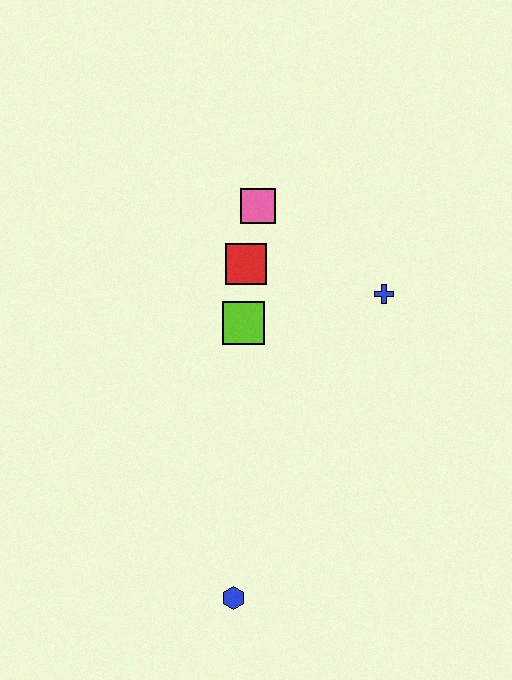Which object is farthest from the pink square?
The blue hexagon is farthest from the pink square.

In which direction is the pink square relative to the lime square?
The pink square is above the lime square.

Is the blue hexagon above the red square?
No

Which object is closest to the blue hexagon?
The lime square is closest to the blue hexagon.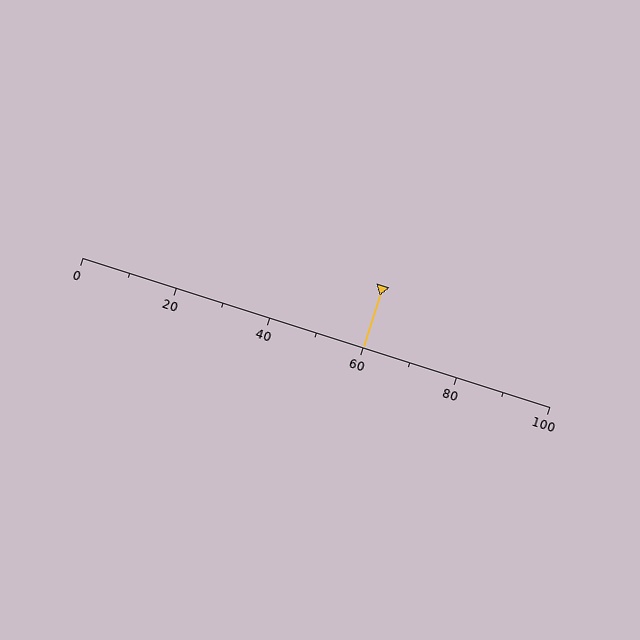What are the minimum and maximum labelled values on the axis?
The axis runs from 0 to 100.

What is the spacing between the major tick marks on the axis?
The major ticks are spaced 20 apart.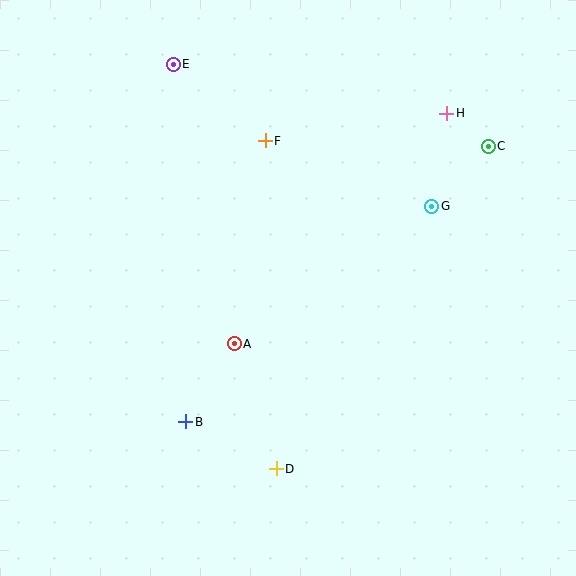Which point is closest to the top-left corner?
Point E is closest to the top-left corner.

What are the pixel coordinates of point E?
Point E is at (173, 64).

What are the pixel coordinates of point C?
Point C is at (488, 146).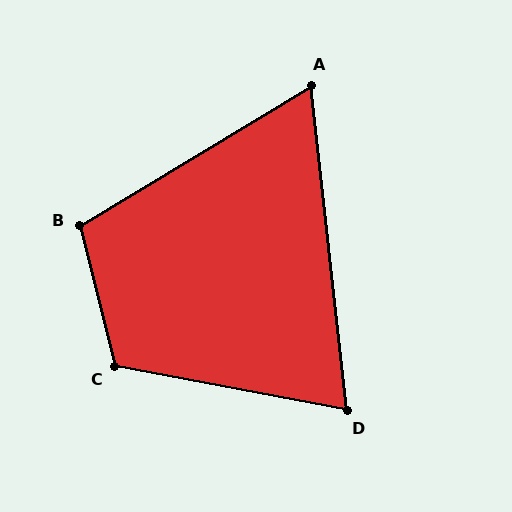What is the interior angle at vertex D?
Approximately 73 degrees (acute).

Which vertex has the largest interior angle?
C, at approximately 115 degrees.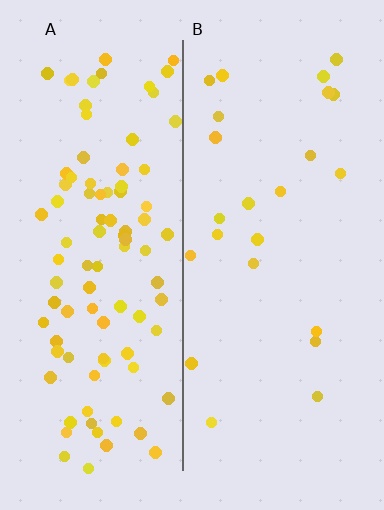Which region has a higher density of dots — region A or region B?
A (the left).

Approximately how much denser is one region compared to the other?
Approximately 4.0× — region A over region B.